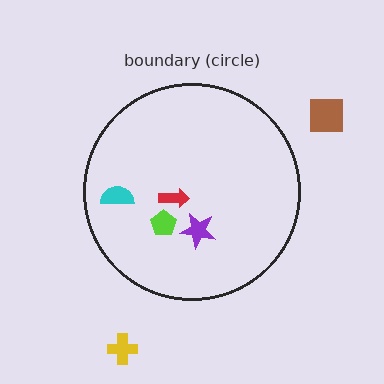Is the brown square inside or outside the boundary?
Outside.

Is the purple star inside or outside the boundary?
Inside.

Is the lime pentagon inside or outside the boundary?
Inside.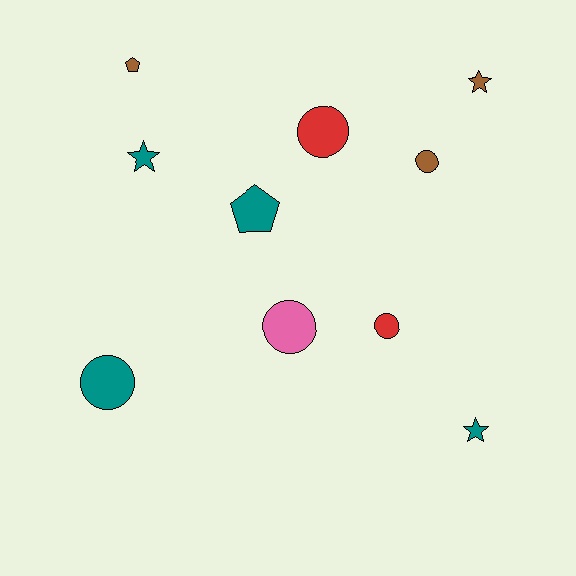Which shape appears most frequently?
Circle, with 5 objects.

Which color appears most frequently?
Teal, with 4 objects.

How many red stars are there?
There are no red stars.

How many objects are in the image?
There are 10 objects.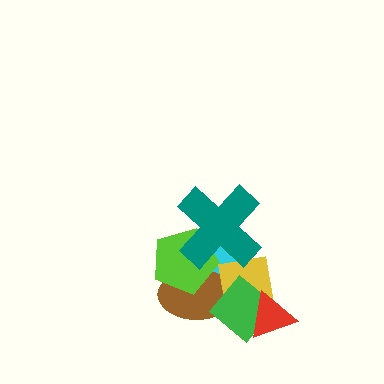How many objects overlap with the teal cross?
4 objects overlap with the teal cross.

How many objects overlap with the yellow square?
5 objects overlap with the yellow square.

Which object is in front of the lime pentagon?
The teal cross is in front of the lime pentagon.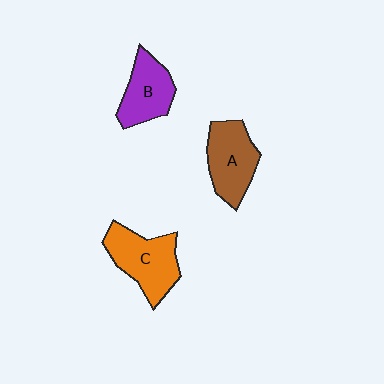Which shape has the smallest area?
Shape B (purple).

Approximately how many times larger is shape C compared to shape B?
Approximately 1.3 times.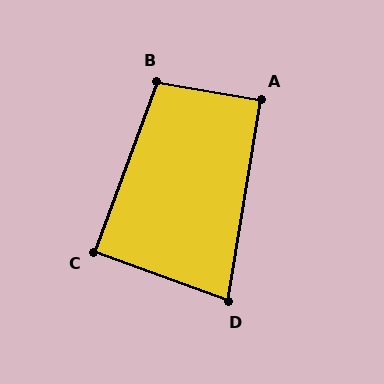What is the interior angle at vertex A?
Approximately 90 degrees (approximately right).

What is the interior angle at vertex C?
Approximately 90 degrees (approximately right).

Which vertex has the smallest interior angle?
D, at approximately 79 degrees.